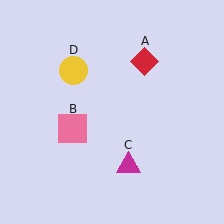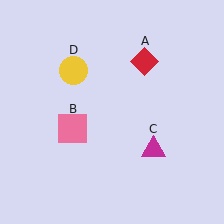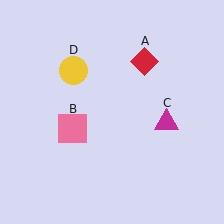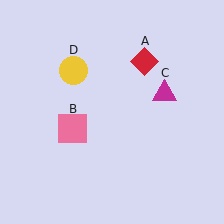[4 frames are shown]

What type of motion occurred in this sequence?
The magenta triangle (object C) rotated counterclockwise around the center of the scene.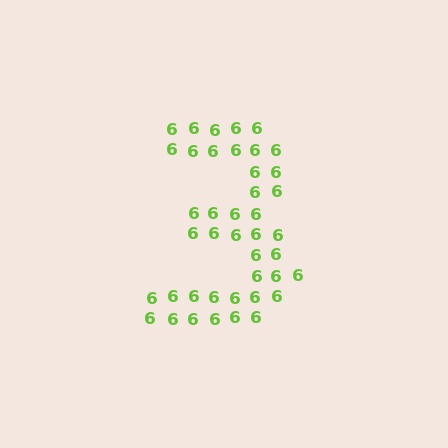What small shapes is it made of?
It is made of small digit 6's.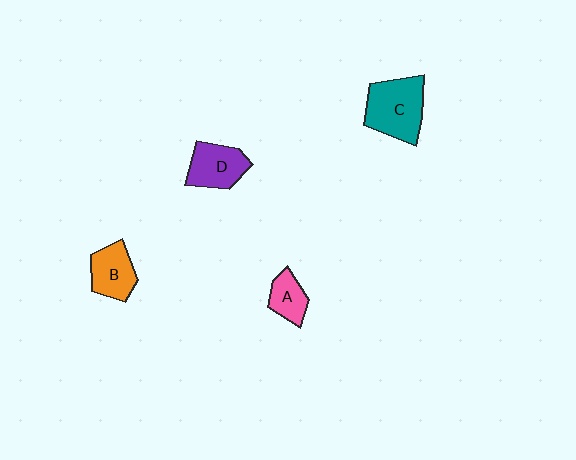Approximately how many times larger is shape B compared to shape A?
Approximately 1.4 times.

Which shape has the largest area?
Shape C (teal).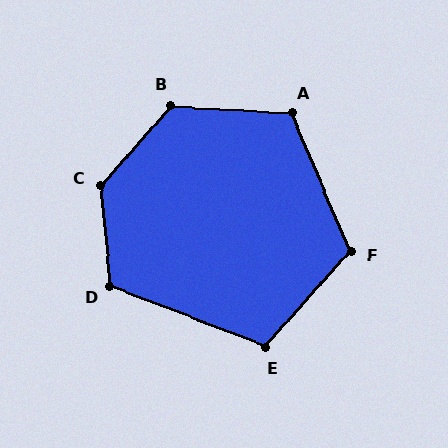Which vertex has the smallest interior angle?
E, at approximately 111 degrees.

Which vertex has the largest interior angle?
C, at approximately 133 degrees.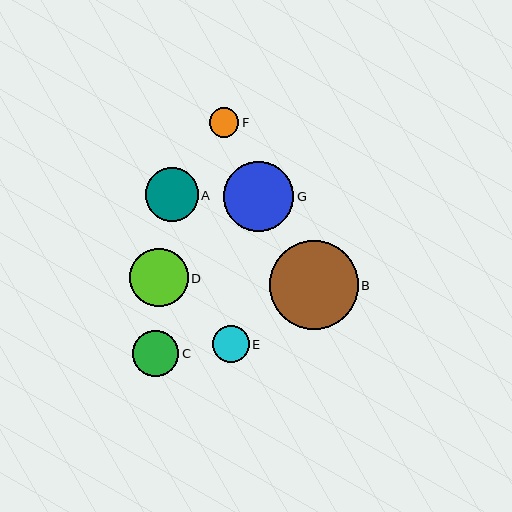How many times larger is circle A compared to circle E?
Circle A is approximately 1.5 times the size of circle E.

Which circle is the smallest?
Circle F is the smallest with a size of approximately 29 pixels.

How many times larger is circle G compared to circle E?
Circle G is approximately 1.9 times the size of circle E.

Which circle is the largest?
Circle B is the largest with a size of approximately 89 pixels.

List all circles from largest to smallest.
From largest to smallest: B, G, D, A, C, E, F.